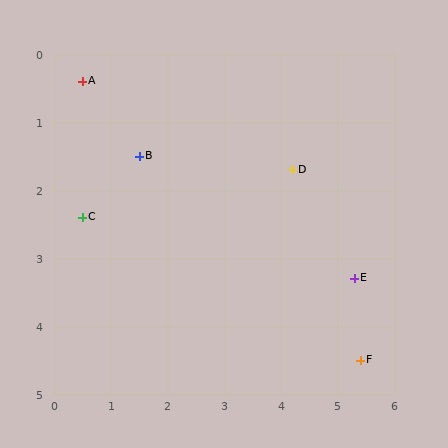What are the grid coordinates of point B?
Point B is at approximately (1.5, 1.5).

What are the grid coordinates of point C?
Point C is at approximately (0.5, 2.4).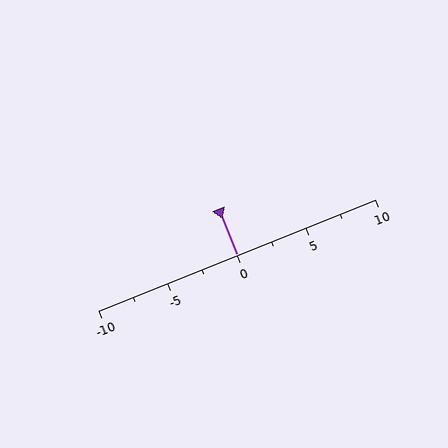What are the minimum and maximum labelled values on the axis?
The axis runs from -10 to 10.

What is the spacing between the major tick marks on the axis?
The major ticks are spaced 5 apart.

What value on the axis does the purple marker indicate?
The marker indicates approximately 0.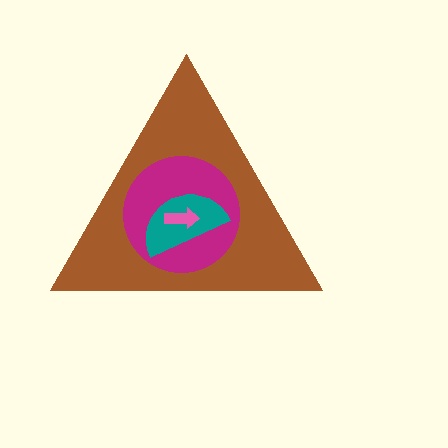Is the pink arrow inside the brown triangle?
Yes.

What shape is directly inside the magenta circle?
The teal semicircle.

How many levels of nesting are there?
4.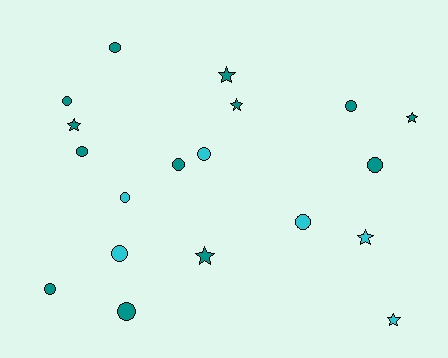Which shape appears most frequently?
Circle, with 12 objects.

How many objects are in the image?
There are 19 objects.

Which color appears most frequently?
Teal, with 13 objects.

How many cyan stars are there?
There are 2 cyan stars.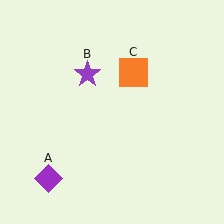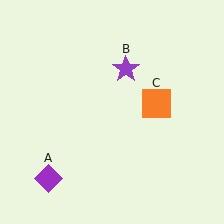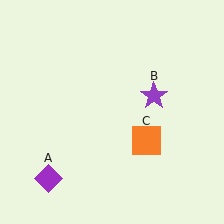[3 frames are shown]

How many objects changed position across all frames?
2 objects changed position: purple star (object B), orange square (object C).